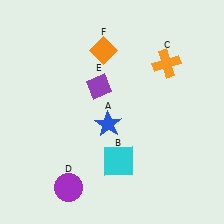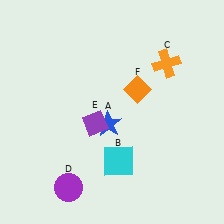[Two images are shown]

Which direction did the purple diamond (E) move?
The purple diamond (E) moved down.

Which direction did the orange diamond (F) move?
The orange diamond (F) moved down.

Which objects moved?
The objects that moved are: the purple diamond (E), the orange diamond (F).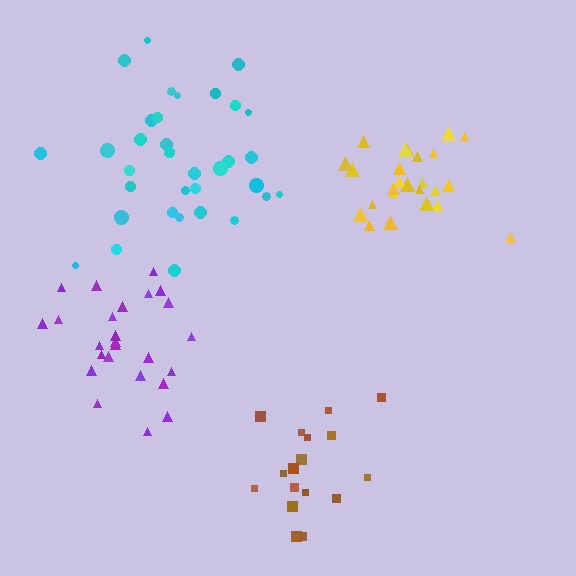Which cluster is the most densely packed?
Purple.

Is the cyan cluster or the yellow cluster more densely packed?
Yellow.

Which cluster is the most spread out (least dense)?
Brown.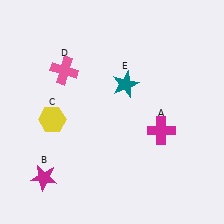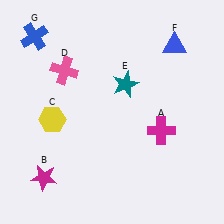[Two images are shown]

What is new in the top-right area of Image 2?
A blue triangle (F) was added in the top-right area of Image 2.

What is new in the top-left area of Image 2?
A blue cross (G) was added in the top-left area of Image 2.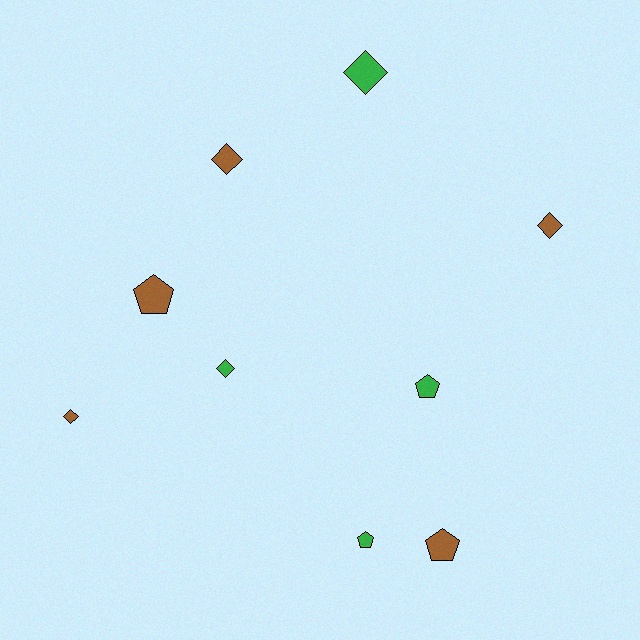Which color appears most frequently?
Brown, with 5 objects.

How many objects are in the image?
There are 9 objects.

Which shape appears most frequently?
Diamond, with 5 objects.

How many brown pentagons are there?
There are 2 brown pentagons.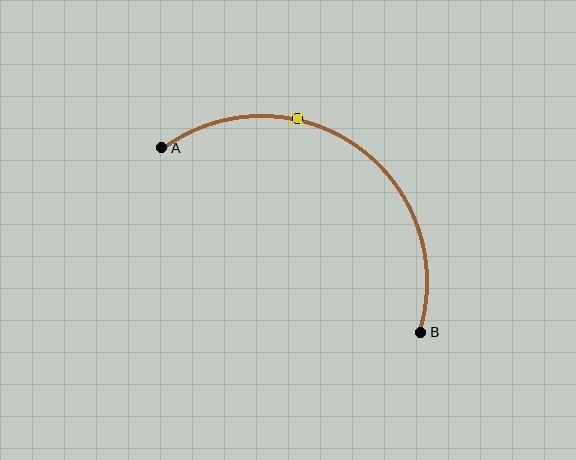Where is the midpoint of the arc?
The arc midpoint is the point on the curve farthest from the straight line joining A and B. It sits above and to the right of that line.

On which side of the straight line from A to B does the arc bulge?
The arc bulges above and to the right of the straight line connecting A and B.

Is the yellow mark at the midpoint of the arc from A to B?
No. The yellow mark lies on the arc but is closer to endpoint A. The arc midpoint would be at the point on the curve equidistant along the arc from both A and B.